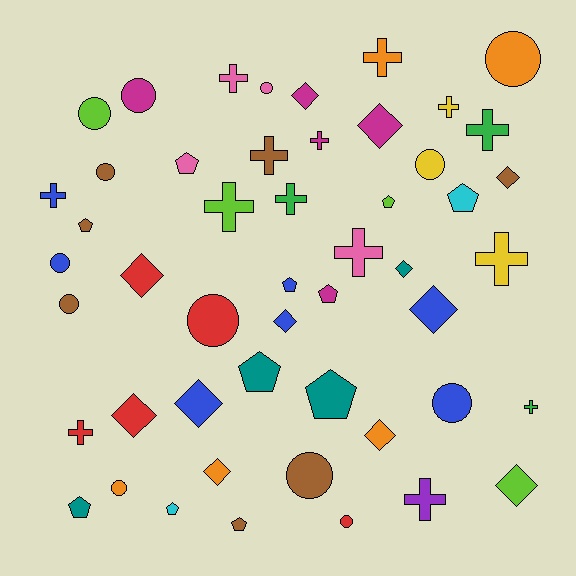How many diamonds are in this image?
There are 12 diamonds.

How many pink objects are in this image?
There are 4 pink objects.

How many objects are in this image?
There are 50 objects.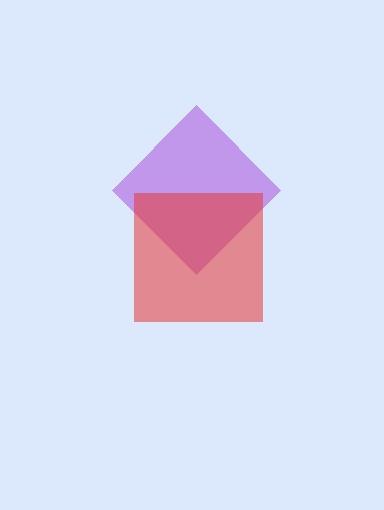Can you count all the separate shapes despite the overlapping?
Yes, there are 2 separate shapes.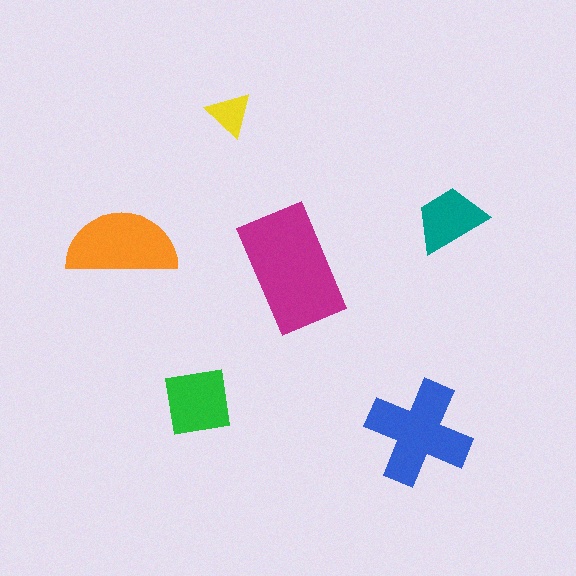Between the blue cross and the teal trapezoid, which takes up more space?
The blue cross.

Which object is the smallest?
The yellow triangle.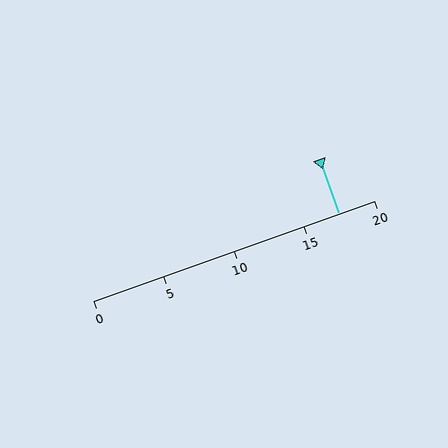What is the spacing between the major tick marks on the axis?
The major ticks are spaced 5 apart.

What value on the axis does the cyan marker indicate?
The marker indicates approximately 17.5.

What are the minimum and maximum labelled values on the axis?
The axis runs from 0 to 20.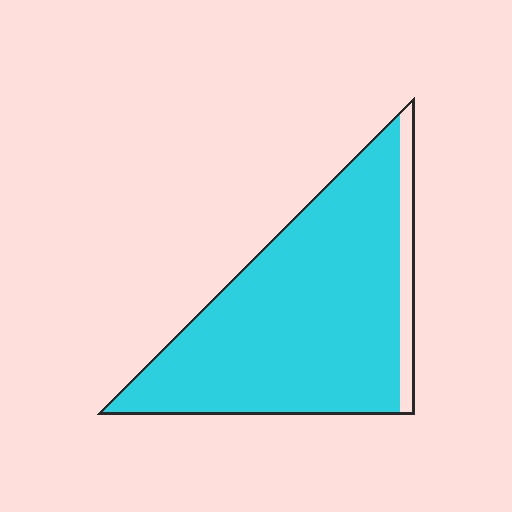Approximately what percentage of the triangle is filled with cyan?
Approximately 90%.